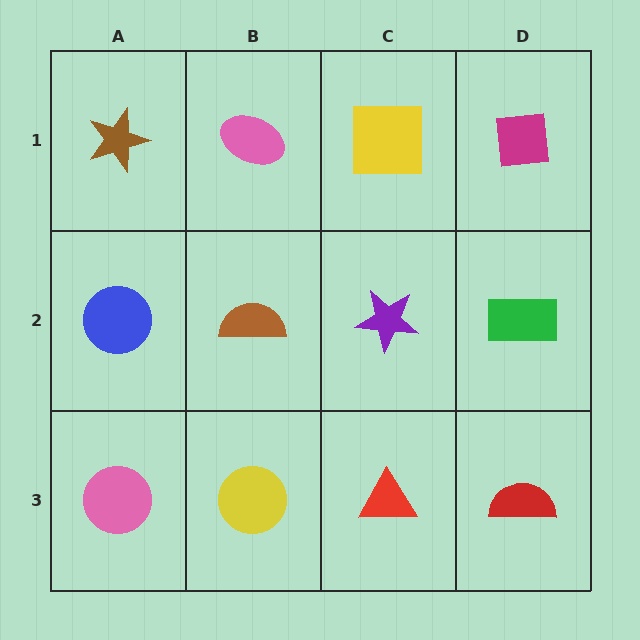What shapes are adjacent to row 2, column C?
A yellow square (row 1, column C), a red triangle (row 3, column C), a brown semicircle (row 2, column B), a green rectangle (row 2, column D).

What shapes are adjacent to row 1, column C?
A purple star (row 2, column C), a pink ellipse (row 1, column B), a magenta square (row 1, column D).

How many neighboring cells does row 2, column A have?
3.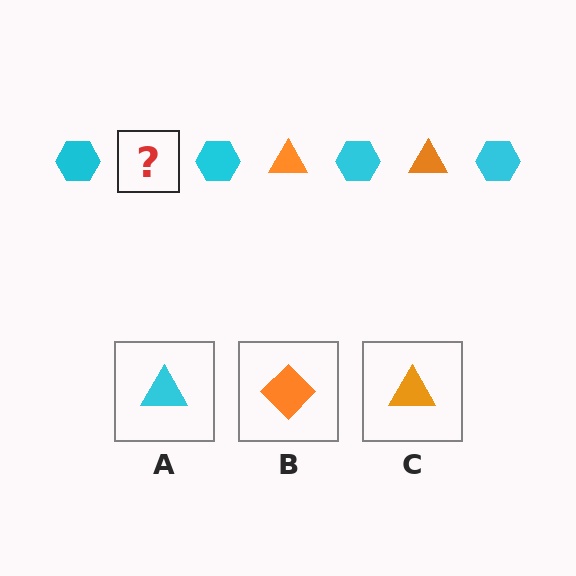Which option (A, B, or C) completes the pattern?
C.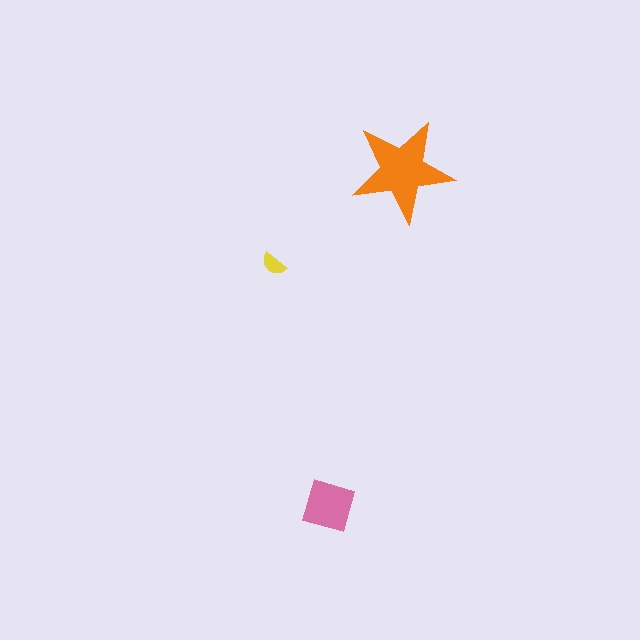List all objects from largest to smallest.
The orange star, the pink diamond, the yellow semicircle.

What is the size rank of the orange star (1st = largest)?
1st.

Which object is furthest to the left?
The yellow semicircle is leftmost.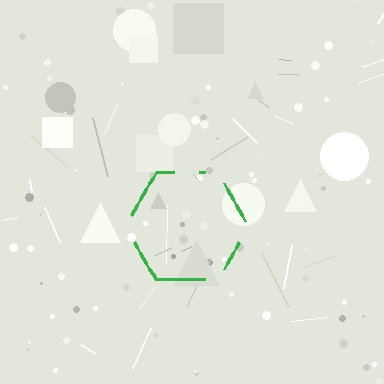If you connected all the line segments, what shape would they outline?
They would outline a hexagon.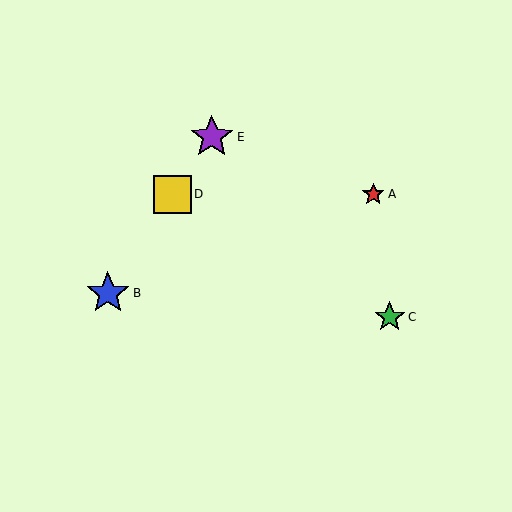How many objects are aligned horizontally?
2 objects (A, D) are aligned horizontally.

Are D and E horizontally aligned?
No, D is at y≈194 and E is at y≈137.